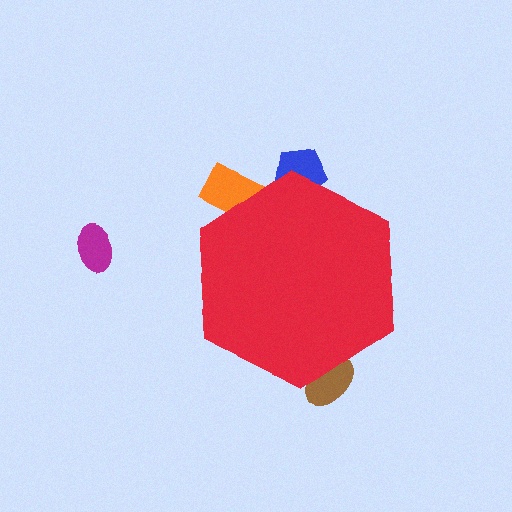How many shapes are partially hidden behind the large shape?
3 shapes are partially hidden.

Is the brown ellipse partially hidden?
Yes, the brown ellipse is partially hidden behind the red hexagon.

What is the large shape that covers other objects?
A red hexagon.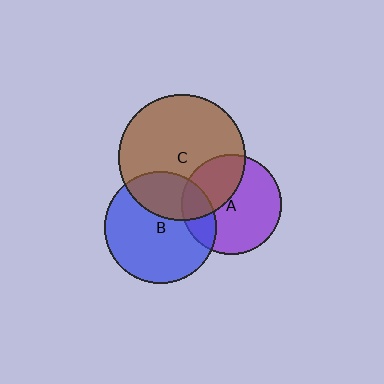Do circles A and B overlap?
Yes.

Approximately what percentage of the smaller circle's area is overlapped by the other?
Approximately 20%.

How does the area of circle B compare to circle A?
Approximately 1.3 times.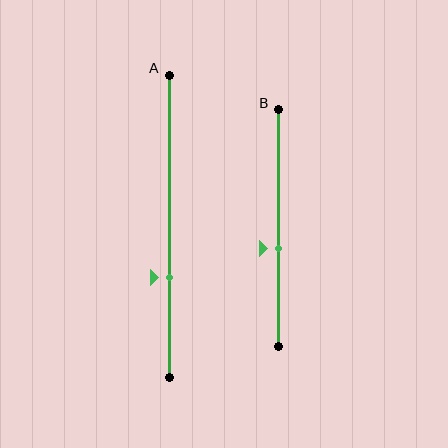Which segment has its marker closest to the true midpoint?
Segment B has its marker closest to the true midpoint.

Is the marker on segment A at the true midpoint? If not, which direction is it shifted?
No, the marker on segment A is shifted downward by about 17% of the segment length.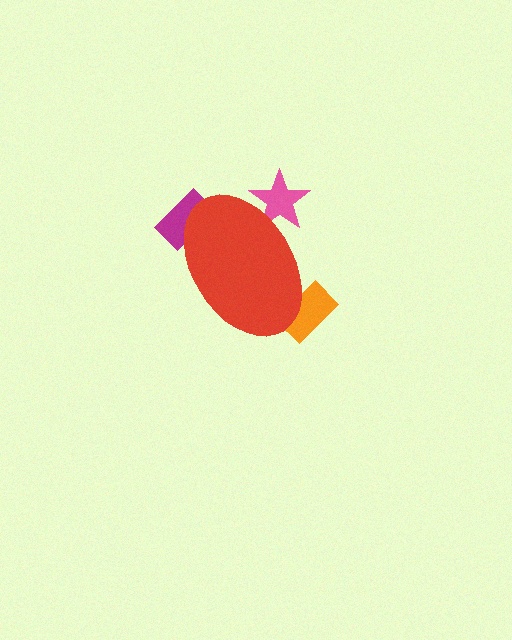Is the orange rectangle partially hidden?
Yes, the orange rectangle is partially hidden behind the red ellipse.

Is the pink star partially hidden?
Yes, the pink star is partially hidden behind the red ellipse.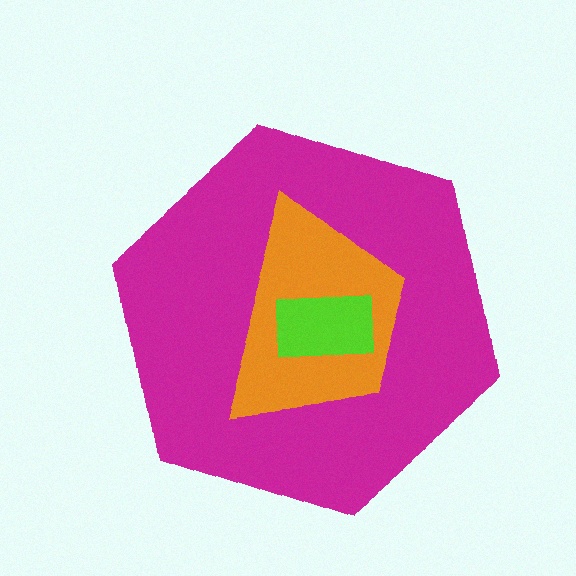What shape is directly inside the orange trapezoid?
The lime rectangle.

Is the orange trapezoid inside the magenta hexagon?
Yes.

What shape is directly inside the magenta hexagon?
The orange trapezoid.